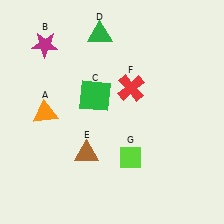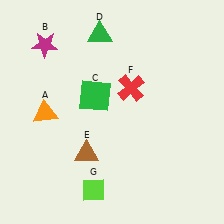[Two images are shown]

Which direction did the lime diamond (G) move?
The lime diamond (G) moved left.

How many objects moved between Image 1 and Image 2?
1 object moved between the two images.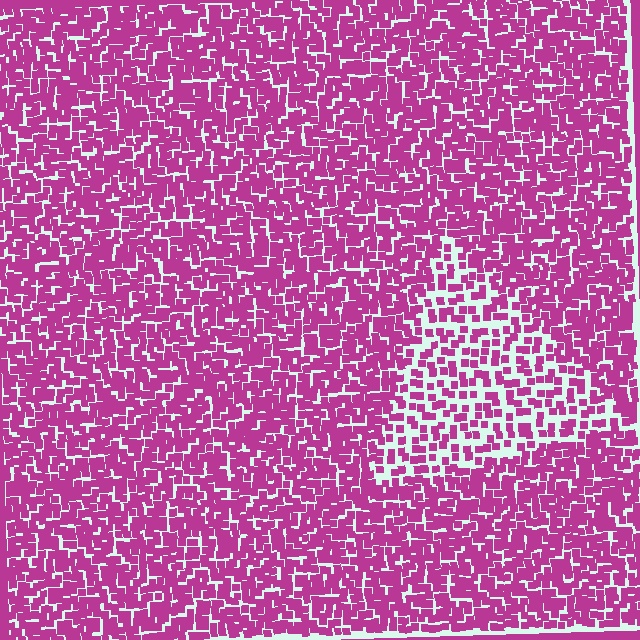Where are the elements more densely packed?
The elements are more densely packed outside the triangle boundary.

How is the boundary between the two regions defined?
The boundary is defined by a change in element density (approximately 1.9x ratio). All elements are the same color, size, and shape.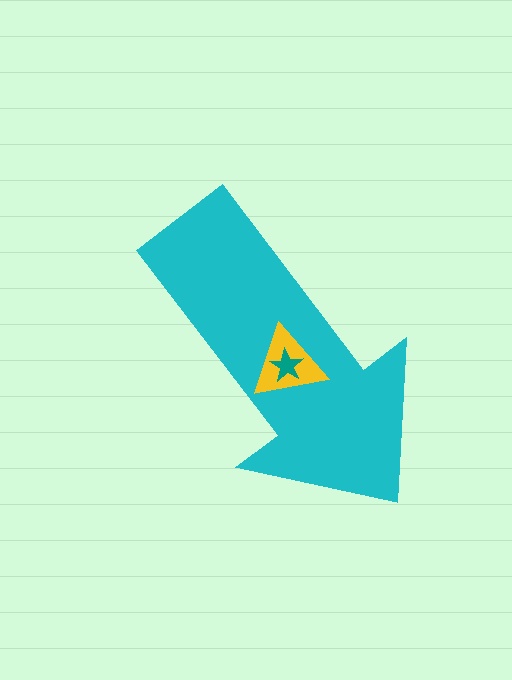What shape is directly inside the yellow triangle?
The teal star.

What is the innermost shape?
The teal star.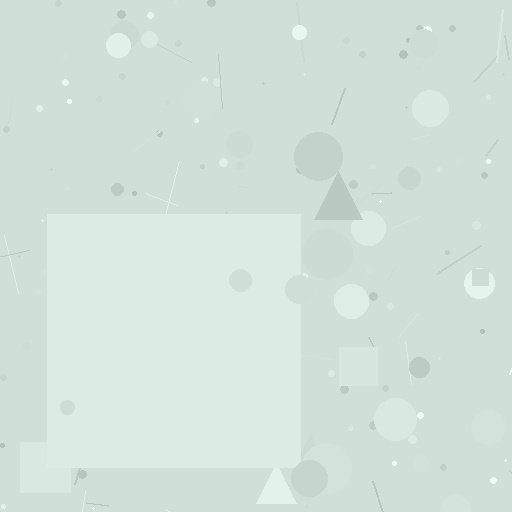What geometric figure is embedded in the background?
A square is embedded in the background.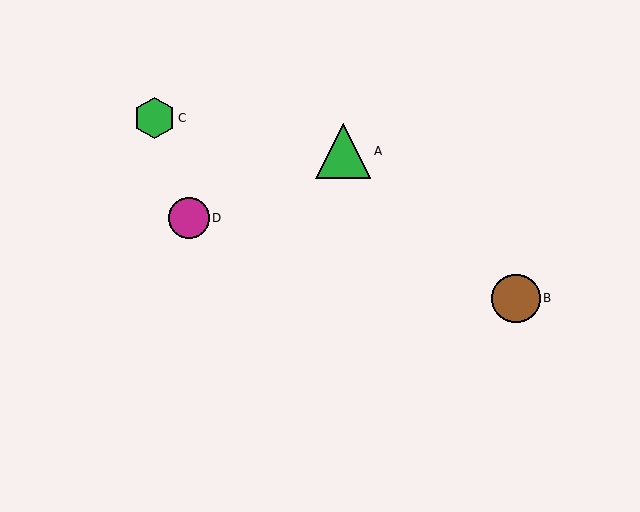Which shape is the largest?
The green triangle (labeled A) is the largest.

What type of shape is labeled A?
Shape A is a green triangle.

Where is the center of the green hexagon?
The center of the green hexagon is at (154, 118).